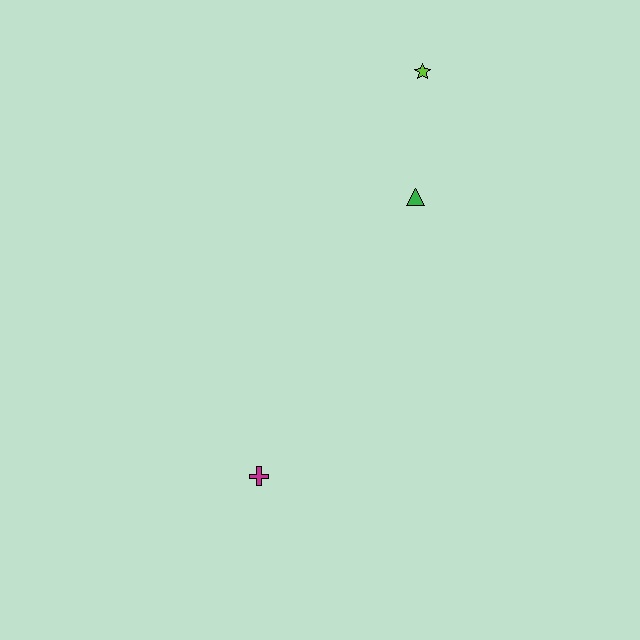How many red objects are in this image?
There are no red objects.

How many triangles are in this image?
There is 1 triangle.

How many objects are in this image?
There are 3 objects.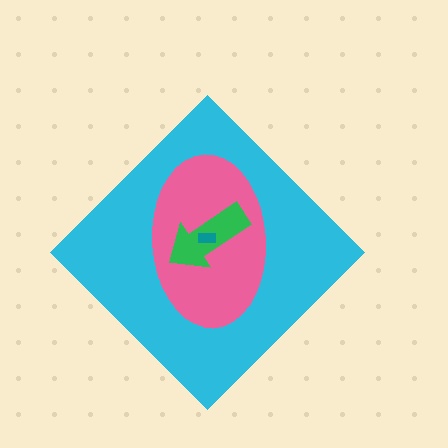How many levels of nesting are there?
4.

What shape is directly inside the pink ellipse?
The green arrow.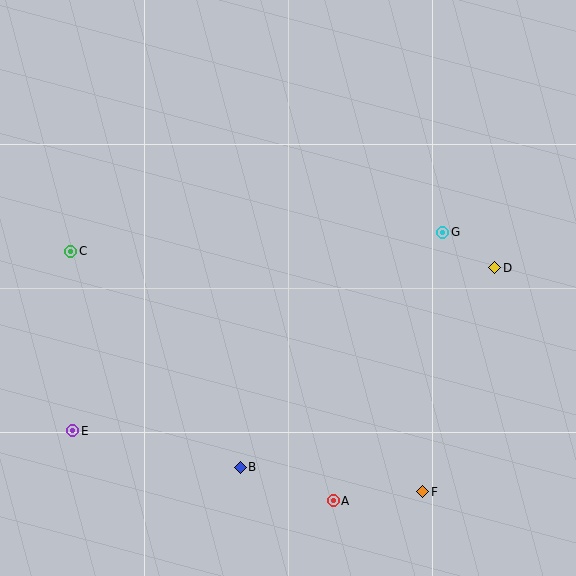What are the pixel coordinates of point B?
Point B is at (240, 467).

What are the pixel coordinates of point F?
Point F is at (423, 492).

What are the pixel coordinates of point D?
Point D is at (495, 268).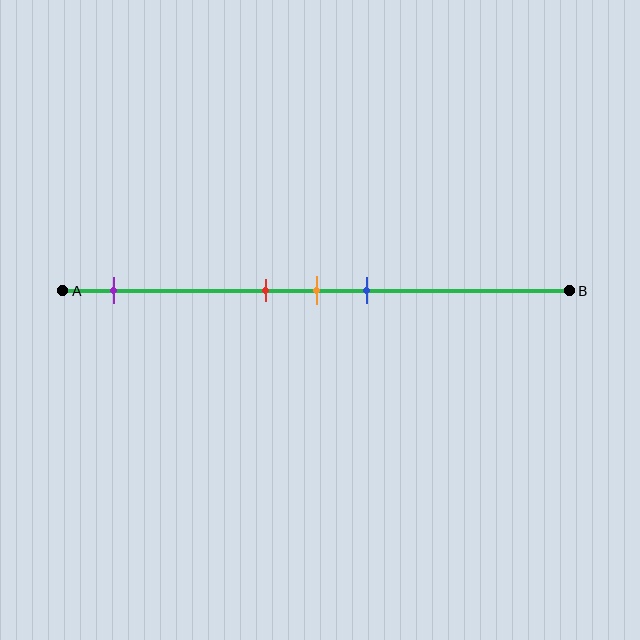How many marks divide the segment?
There are 4 marks dividing the segment.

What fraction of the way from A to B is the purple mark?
The purple mark is approximately 10% (0.1) of the way from A to B.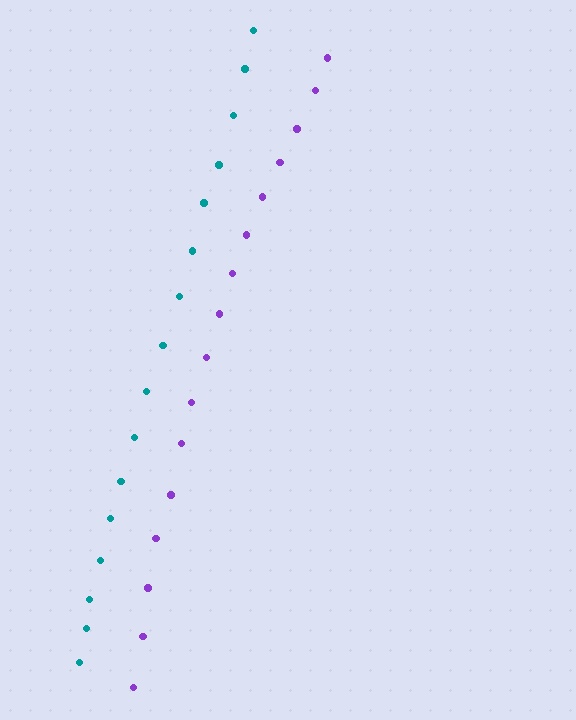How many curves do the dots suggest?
There are 2 distinct paths.